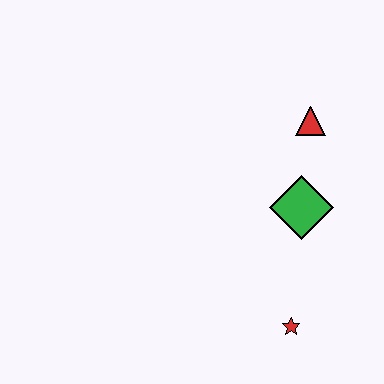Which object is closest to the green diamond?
The red triangle is closest to the green diamond.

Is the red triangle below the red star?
No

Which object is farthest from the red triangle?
The red star is farthest from the red triangle.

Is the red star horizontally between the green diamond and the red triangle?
No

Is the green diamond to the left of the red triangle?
Yes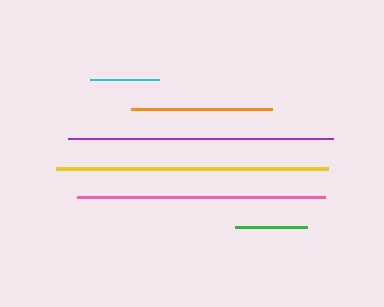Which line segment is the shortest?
The cyan line is the shortest at approximately 69 pixels.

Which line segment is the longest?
The yellow line is the longest at approximately 272 pixels.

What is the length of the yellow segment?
The yellow segment is approximately 272 pixels long.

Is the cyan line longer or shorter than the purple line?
The purple line is longer than the cyan line.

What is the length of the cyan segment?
The cyan segment is approximately 69 pixels long.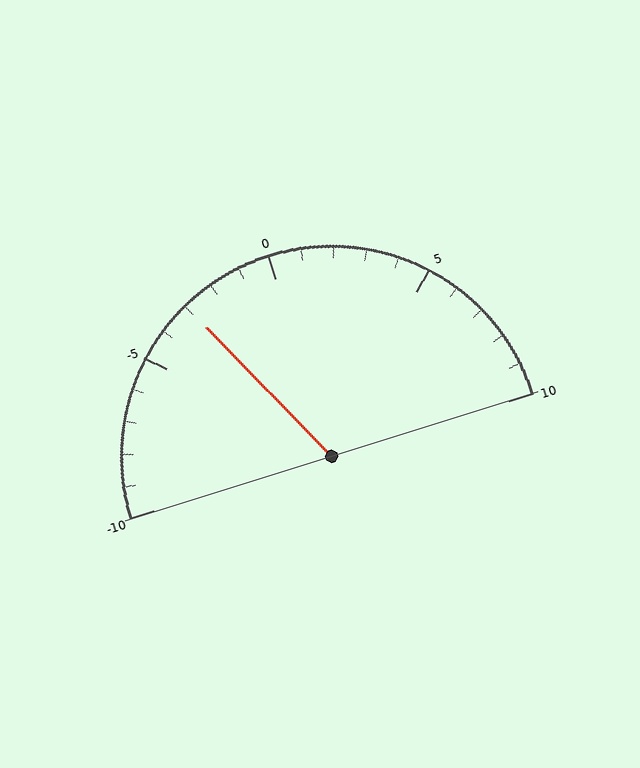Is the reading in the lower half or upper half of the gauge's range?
The reading is in the lower half of the range (-10 to 10).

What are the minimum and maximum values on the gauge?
The gauge ranges from -10 to 10.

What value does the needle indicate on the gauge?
The needle indicates approximately -3.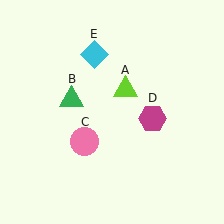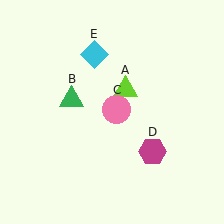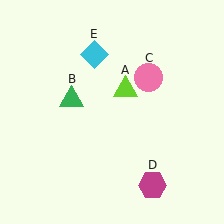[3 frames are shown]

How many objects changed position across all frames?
2 objects changed position: pink circle (object C), magenta hexagon (object D).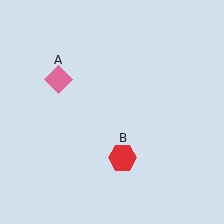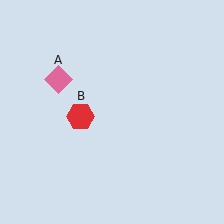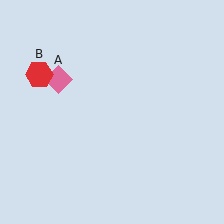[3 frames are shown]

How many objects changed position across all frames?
1 object changed position: red hexagon (object B).